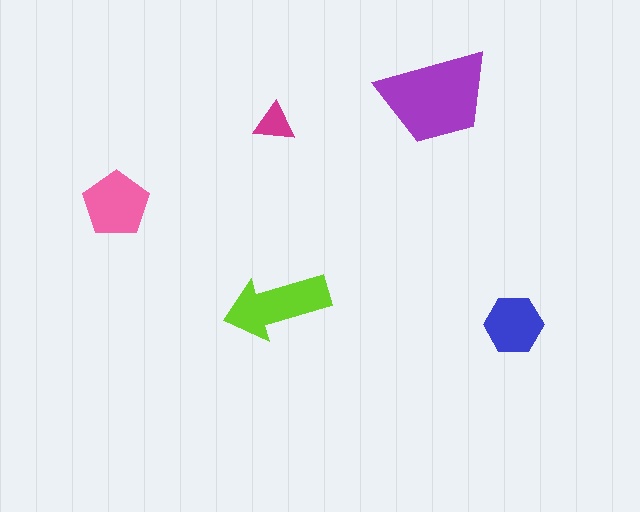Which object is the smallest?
The magenta triangle.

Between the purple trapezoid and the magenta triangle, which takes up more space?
The purple trapezoid.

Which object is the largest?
The purple trapezoid.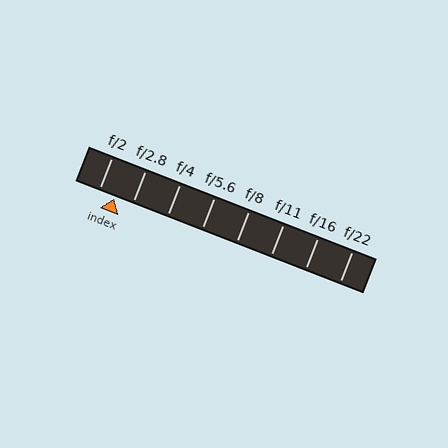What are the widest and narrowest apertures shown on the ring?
The widest aperture shown is f/2 and the narrowest is f/22.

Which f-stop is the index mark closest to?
The index mark is closest to f/2.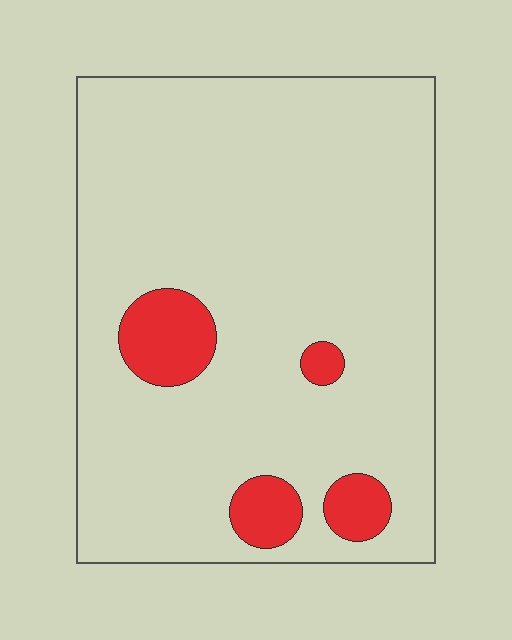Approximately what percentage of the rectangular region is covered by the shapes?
Approximately 10%.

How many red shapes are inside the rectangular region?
4.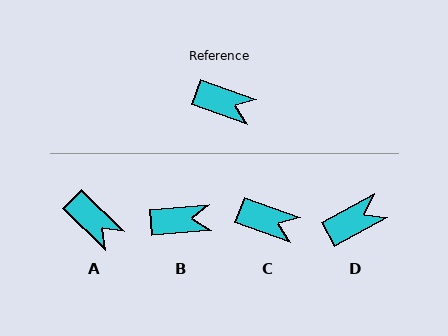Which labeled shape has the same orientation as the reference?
C.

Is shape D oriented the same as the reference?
No, it is off by about 49 degrees.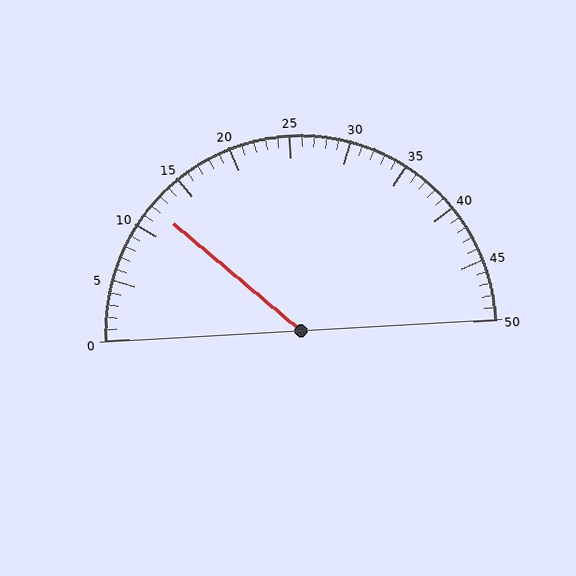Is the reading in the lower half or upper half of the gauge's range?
The reading is in the lower half of the range (0 to 50).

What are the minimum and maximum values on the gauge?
The gauge ranges from 0 to 50.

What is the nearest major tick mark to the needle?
The nearest major tick mark is 10.